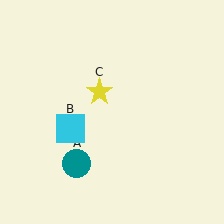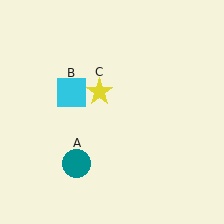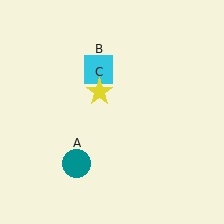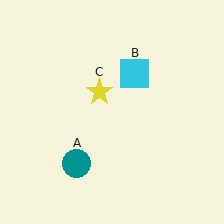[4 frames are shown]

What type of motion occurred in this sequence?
The cyan square (object B) rotated clockwise around the center of the scene.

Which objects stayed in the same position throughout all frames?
Teal circle (object A) and yellow star (object C) remained stationary.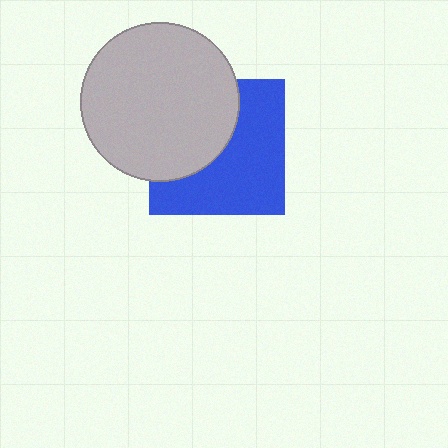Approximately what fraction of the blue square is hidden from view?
Roughly 42% of the blue square is hidden behind the light gray circle.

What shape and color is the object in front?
The object in front is a light gray circle.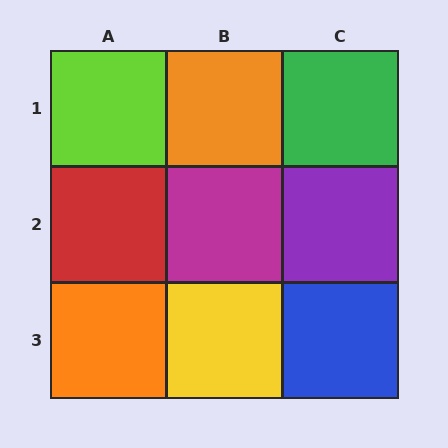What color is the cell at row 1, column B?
Orange.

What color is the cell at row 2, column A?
Red.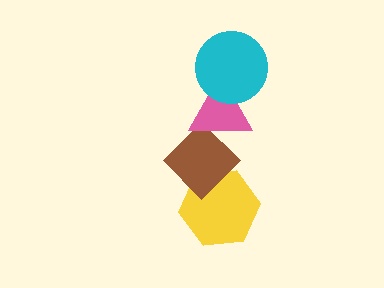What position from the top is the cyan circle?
The cyan circle is 1st from the top.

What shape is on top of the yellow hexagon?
The brown diamond is on top of the yellow hexagon.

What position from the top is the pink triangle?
The pink triangle is 2nd from the top.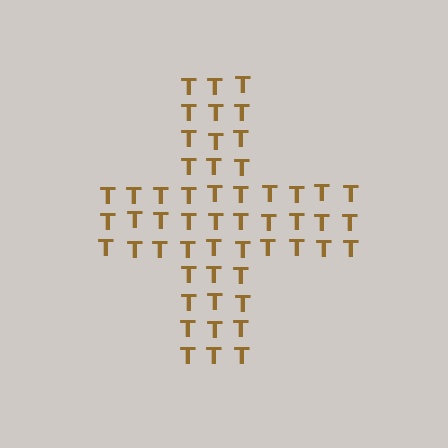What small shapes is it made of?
It is made of small letter T's.